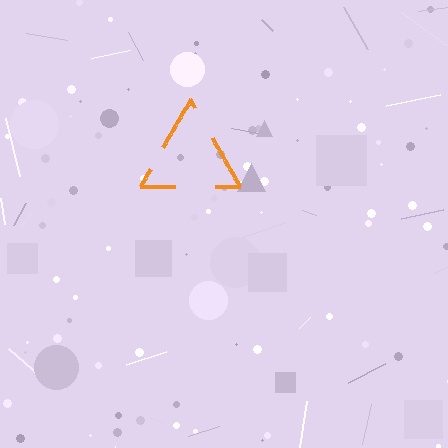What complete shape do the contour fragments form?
The contour fragments form a triangle.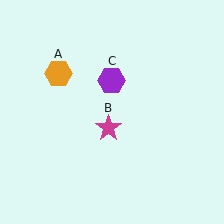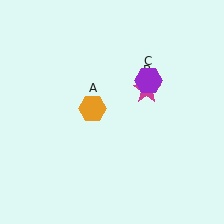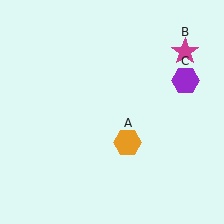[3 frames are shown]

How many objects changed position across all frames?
3 objects changed position: orange hexagon (object A), magenta star (object B), purple hexagon (object C).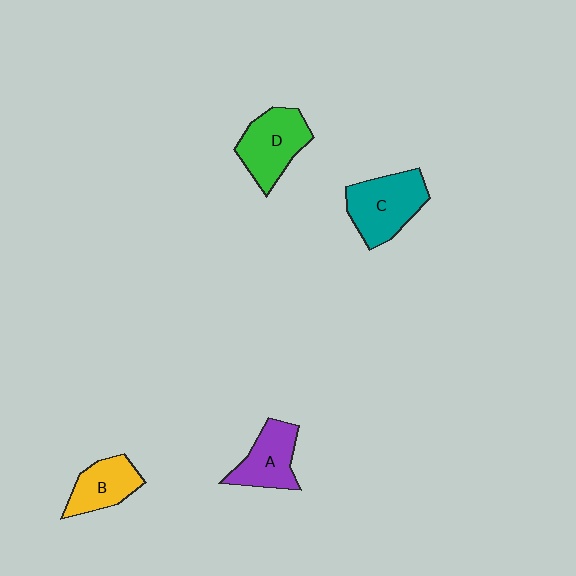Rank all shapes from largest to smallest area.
From largest to smallest: C (teal), D (green), A (purple), B (yellow).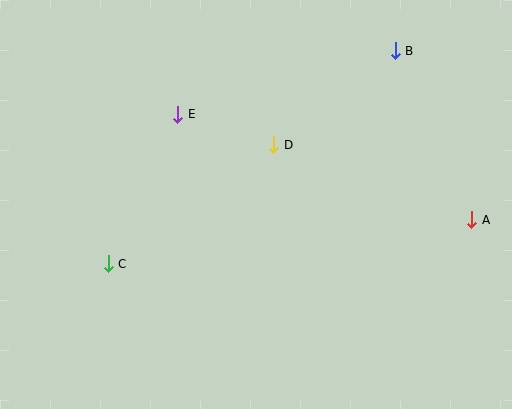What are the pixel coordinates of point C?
Point C is at (108, 264).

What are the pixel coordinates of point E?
Point E is at (178, 114).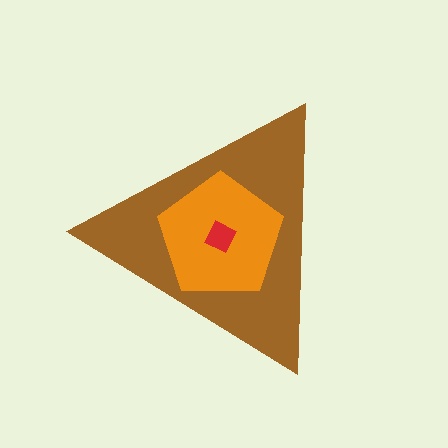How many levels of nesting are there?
3.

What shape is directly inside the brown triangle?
The orange pentagon.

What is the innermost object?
The red diamond.